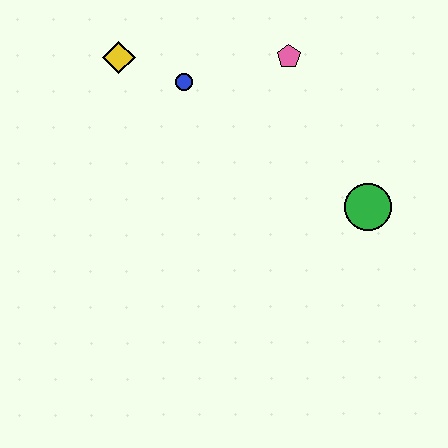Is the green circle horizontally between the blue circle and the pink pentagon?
No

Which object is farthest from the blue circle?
The green circle is farthest from the blue circle.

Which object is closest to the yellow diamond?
The blue circle is closest to the yellow diamond.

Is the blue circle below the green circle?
No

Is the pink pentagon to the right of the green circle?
No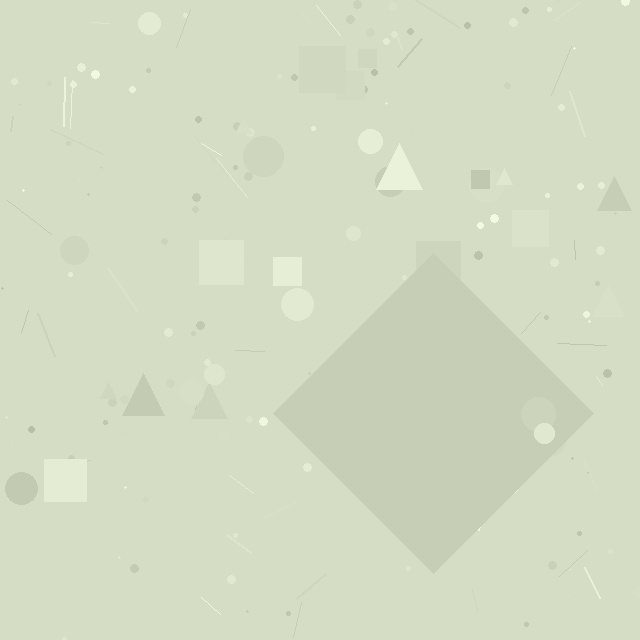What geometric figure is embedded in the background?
A diamond is embedded in the background.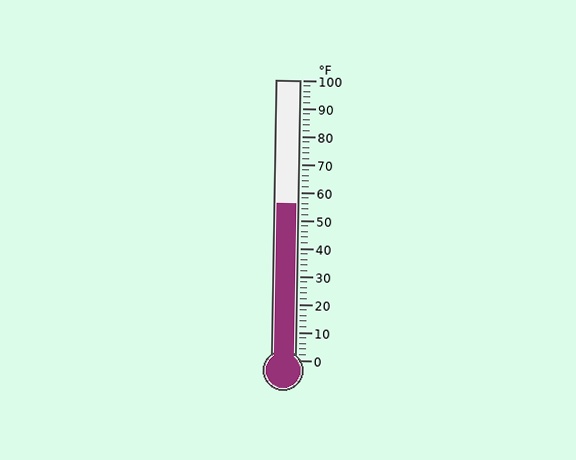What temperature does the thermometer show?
The thermometer shows approximately 56°F.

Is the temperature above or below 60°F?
The temperature is below 60°F.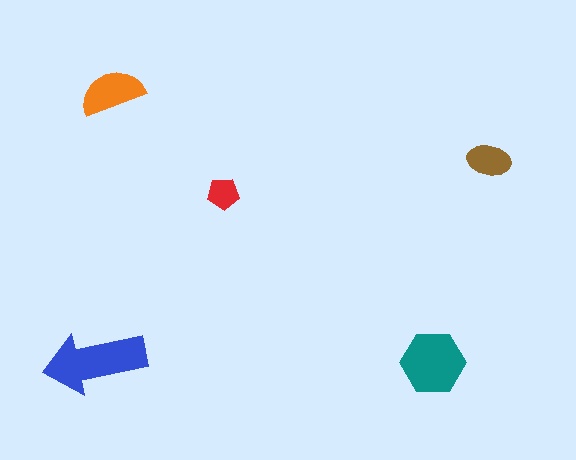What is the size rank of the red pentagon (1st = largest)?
5th.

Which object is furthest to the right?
The brown ellipse is rightmost.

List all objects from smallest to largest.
The red pentagon, the brown ellipse, the orange semicircle, the teal hexagon, the blue arrow.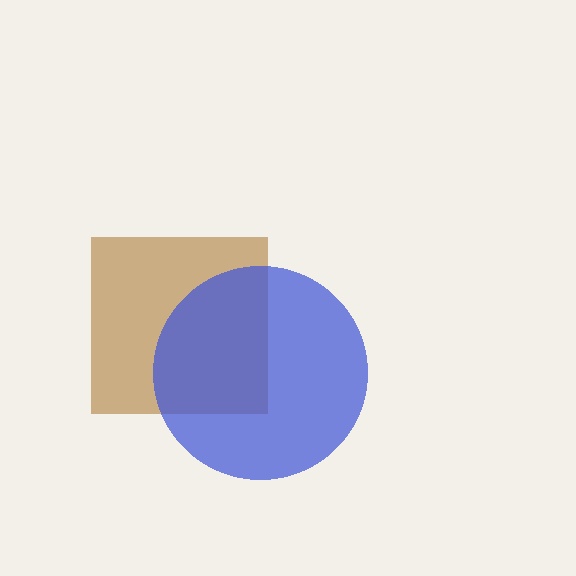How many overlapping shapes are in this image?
There are 2 overlapping shapes in the image.